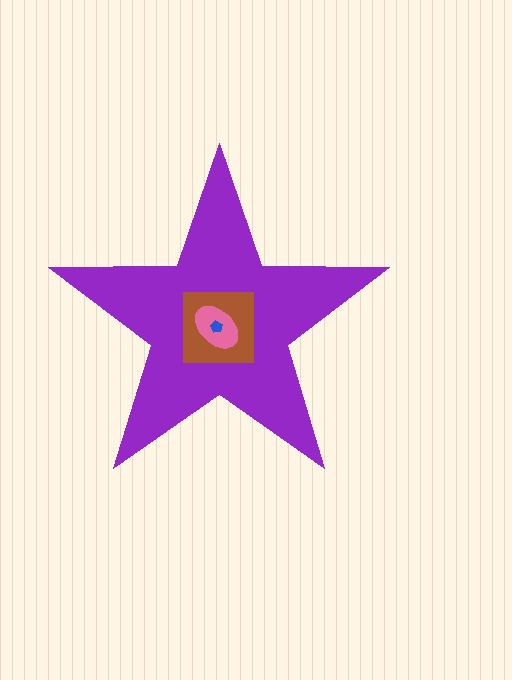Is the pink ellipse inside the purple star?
Yes.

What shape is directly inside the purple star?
The brown square.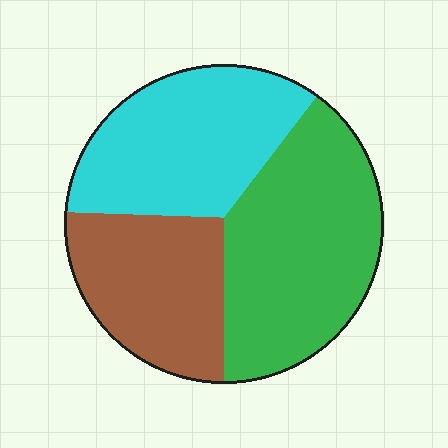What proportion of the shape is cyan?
Cyan takes up between a quarter and a half of the shape.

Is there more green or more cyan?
Green.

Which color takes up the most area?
Green, at roughly 40%.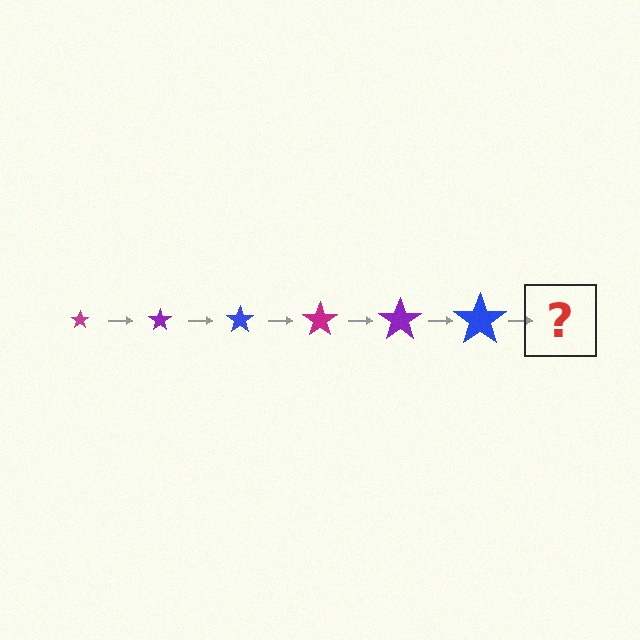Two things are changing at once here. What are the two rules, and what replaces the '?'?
The two rules are that the star grows larger each step and the color cycles through magenta, purple, and blue. The '?' should be a magenta star, larger than the previous one.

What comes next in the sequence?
The next element should be a magenta star, larger than the previous one.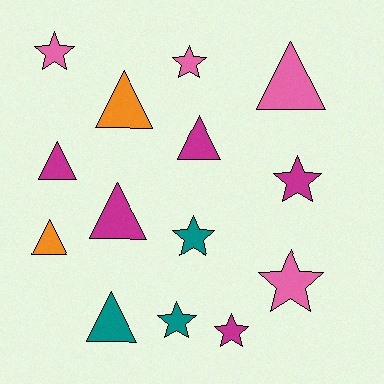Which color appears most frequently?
Magenta, with 5 objects.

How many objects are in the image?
There are 14 objects.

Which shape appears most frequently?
Triangle, with 7 objects.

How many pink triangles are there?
There is 1 pink triangle.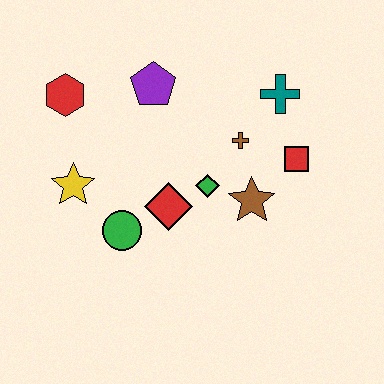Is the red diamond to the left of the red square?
Yes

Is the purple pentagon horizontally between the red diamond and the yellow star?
Yes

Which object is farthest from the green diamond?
The red hexagon is farthest from the green diamond.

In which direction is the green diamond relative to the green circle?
The green diamond is to the right of the green circle.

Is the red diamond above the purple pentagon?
No